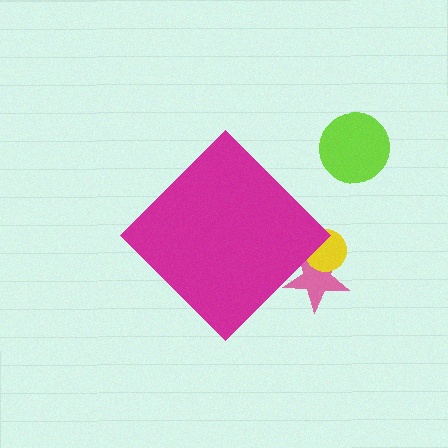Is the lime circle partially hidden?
No, the lime circle is fully visible.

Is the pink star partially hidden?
Yes, the pink star is partially hidden behind the magenta diamond.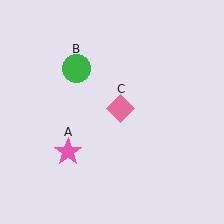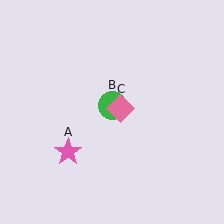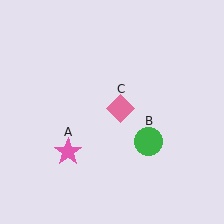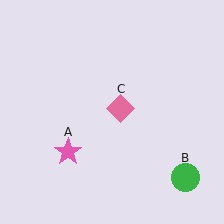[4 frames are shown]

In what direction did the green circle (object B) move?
The green circle (object B) moved down and to the right.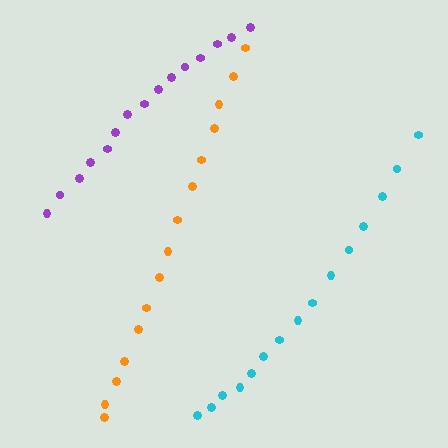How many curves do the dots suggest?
There are 3 distinct paths.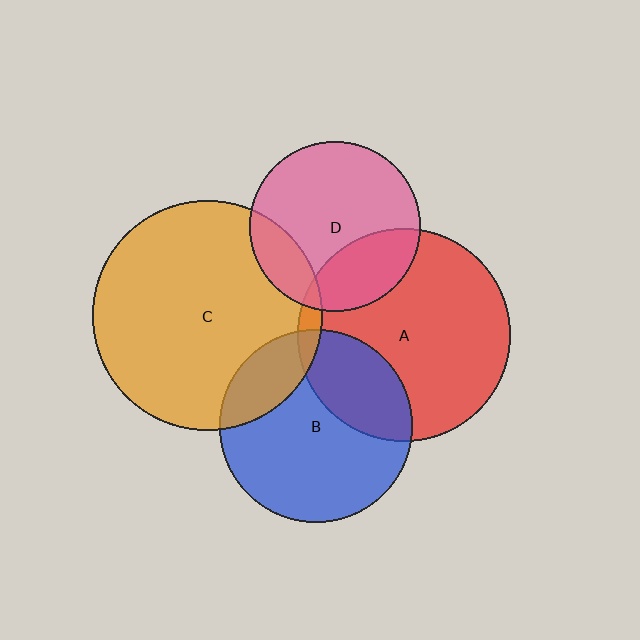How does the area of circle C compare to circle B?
Approximately 1.4 times.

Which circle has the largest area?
Circle C (orange).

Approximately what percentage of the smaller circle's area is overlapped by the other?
Approximately 30%.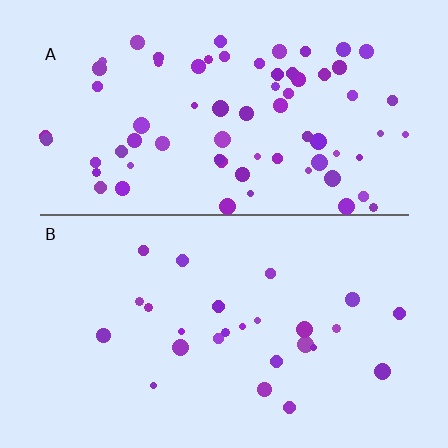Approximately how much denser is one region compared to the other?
Approximately 2.8× — region A over region B.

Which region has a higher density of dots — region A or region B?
A (the top).